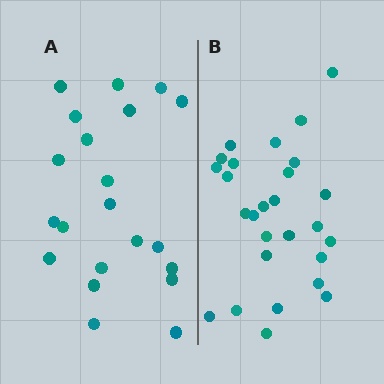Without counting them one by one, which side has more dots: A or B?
Region B (the right region) has more dots.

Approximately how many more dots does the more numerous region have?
Region B has about 6 more dots than region A.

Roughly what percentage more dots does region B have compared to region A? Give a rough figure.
About 30% more.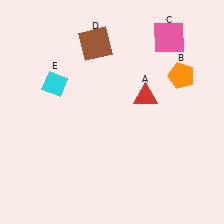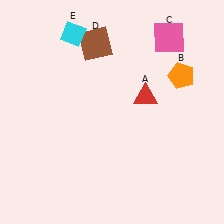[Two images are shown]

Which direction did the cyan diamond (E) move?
The cyan diamond (E) moved up.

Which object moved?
The cyan diamond (E) moved up.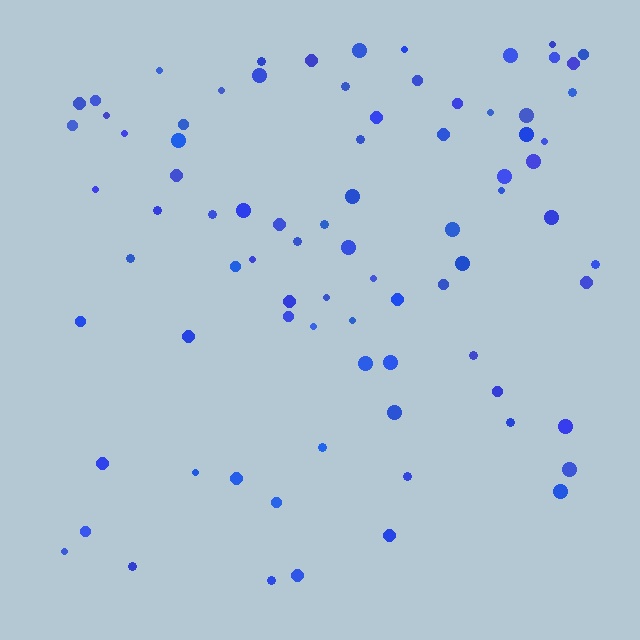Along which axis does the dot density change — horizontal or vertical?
Vertical.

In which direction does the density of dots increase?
From bottom to top, with the top side densest.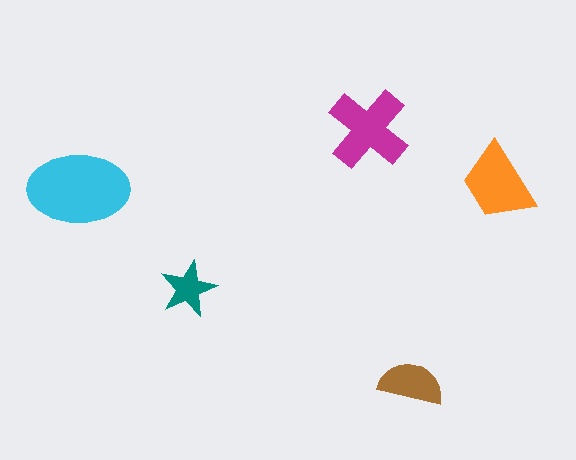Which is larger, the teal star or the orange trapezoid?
The orange trapezoid.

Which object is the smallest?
The teal star.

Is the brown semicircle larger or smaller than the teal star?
Larger.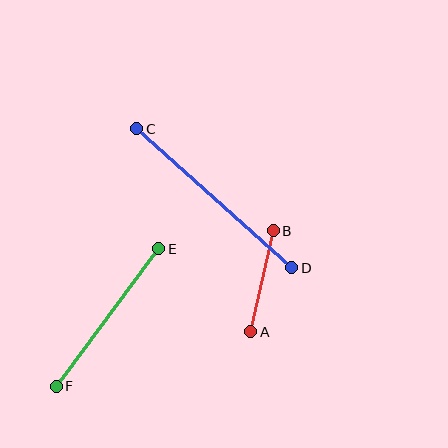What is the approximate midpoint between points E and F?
The midpoint is at approximately (108, 318) pixels.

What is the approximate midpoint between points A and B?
The midpoint is at approximately (262, 281) pixels.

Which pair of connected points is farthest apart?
Points C and D are farthest apart.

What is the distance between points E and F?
The distance is approximately 171 pixels.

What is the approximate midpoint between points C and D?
The midpoint is at approximately (214, 198) pixels.